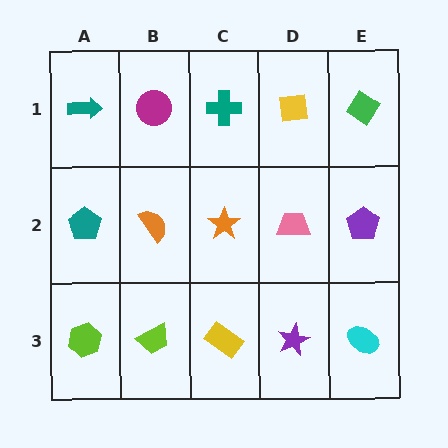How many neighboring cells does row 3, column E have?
2.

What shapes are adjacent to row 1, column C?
An orange star (row 2, column C), a magenta circle (row 1, column B), a yellow square (row 1, column D).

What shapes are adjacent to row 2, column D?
A yellow square (row 1, column D), a purple star (row 3, column D), an orange star (row 2, column C), a purple pentagon (row 2, column E).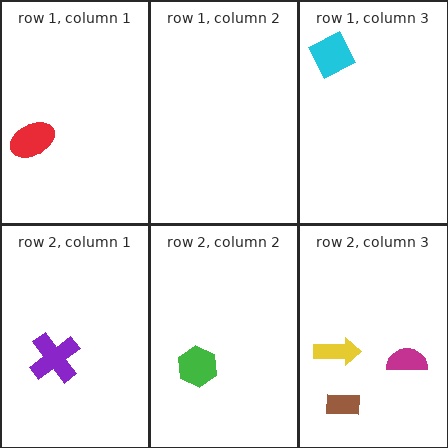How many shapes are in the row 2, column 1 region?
1.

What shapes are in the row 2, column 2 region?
The green hexagon.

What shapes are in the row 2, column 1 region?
The purple cross.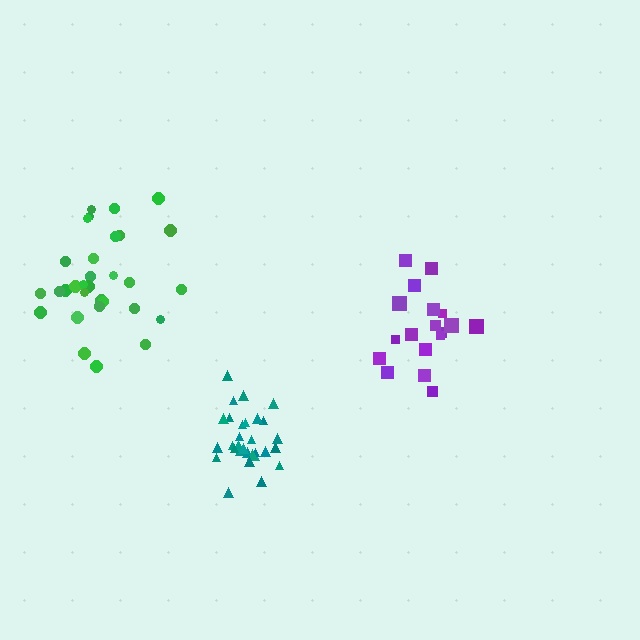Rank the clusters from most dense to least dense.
teal, purple, green.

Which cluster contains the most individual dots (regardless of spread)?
Green (31).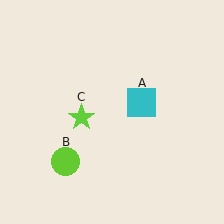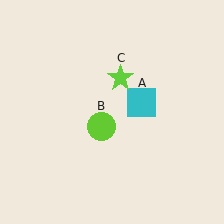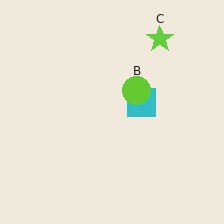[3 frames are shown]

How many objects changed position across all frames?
2 objects changed position: lime circle (object B), lime star (object C).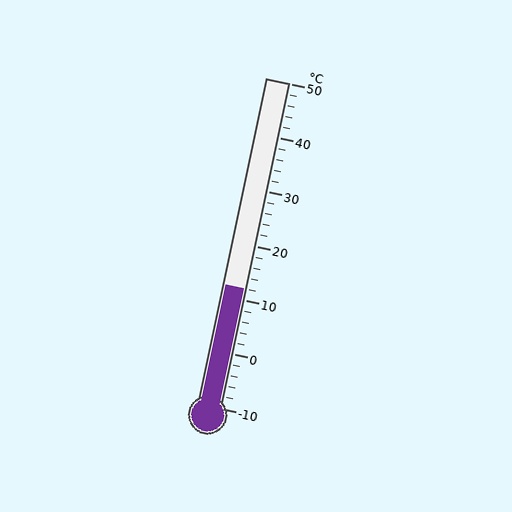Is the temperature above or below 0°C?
The temperature is above 0°C.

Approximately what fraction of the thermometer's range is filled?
The thermometer is filled to approximately 35% of its range.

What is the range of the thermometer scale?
The thermometer scale ranges from -10°C to 50°C.